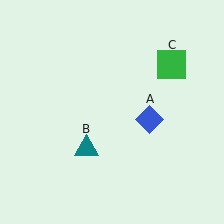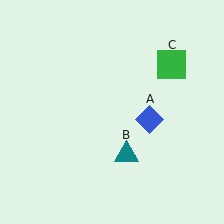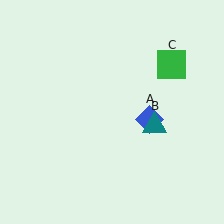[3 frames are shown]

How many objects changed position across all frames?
1 object changed position: teal triangle (object B).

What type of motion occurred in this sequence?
The teal triangle (object B) rotated counterclockwise around the center of the scene.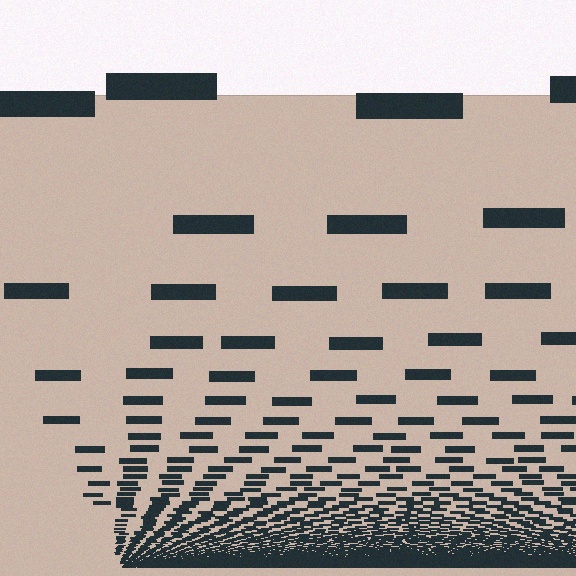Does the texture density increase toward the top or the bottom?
Density increases toward the bottom.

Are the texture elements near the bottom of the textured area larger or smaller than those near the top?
Smaller. The gradient is inverted — elements near the bottom are smaller and denser.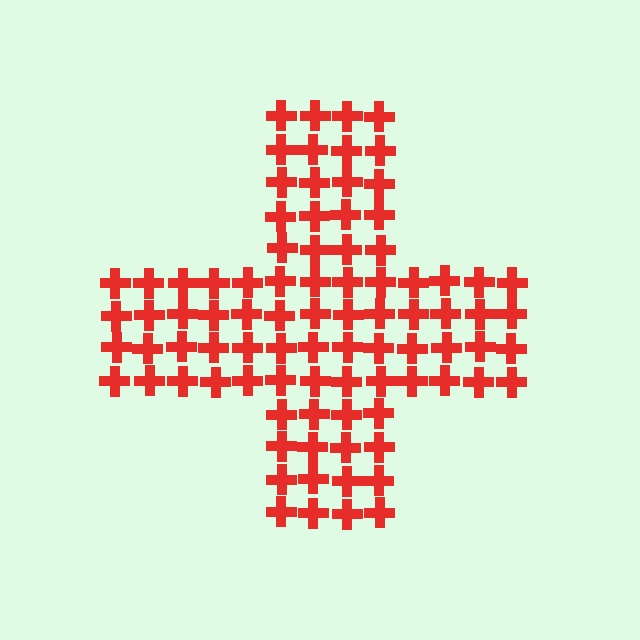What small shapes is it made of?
It is made of small crosses.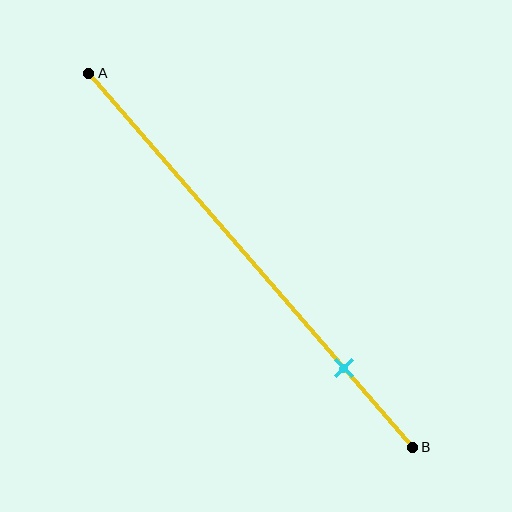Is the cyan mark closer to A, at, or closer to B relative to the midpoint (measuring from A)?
The cyan mark is closer to point B than the midpoint of segment AB.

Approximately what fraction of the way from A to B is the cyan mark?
The cyan mark is approximately 80% of the way from A to B.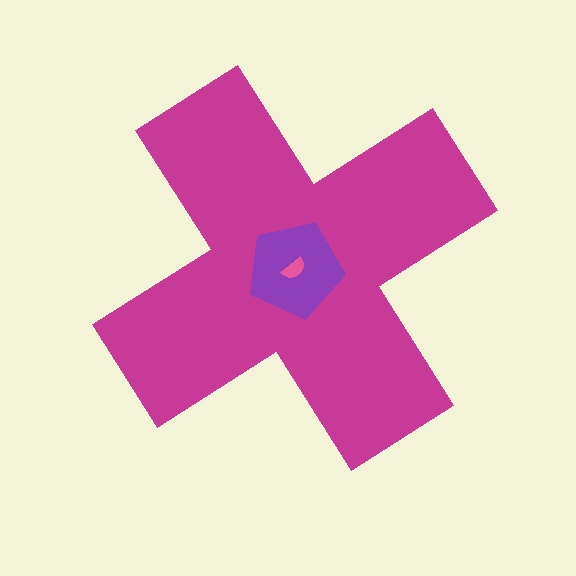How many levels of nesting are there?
3.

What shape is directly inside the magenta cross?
The purple pentagon.